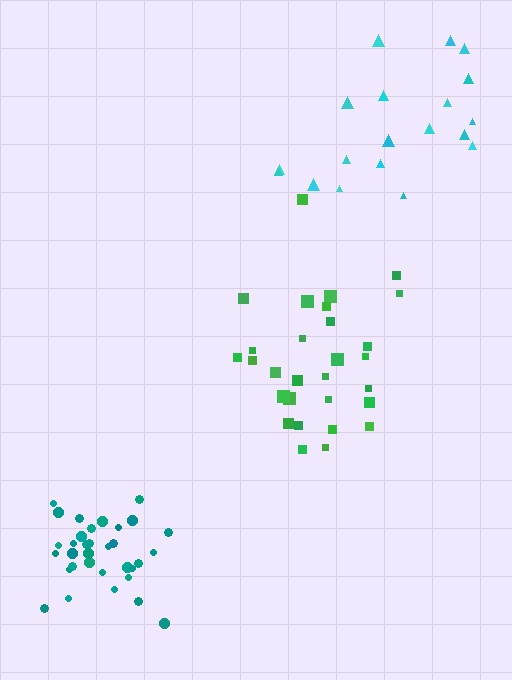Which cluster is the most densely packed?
Teal.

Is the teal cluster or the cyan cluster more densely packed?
Teal.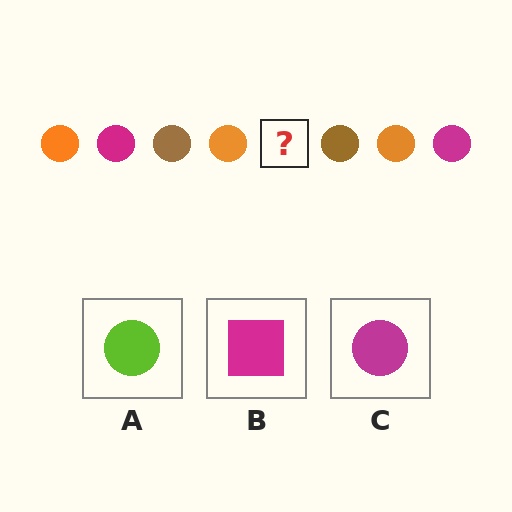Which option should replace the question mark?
Option C.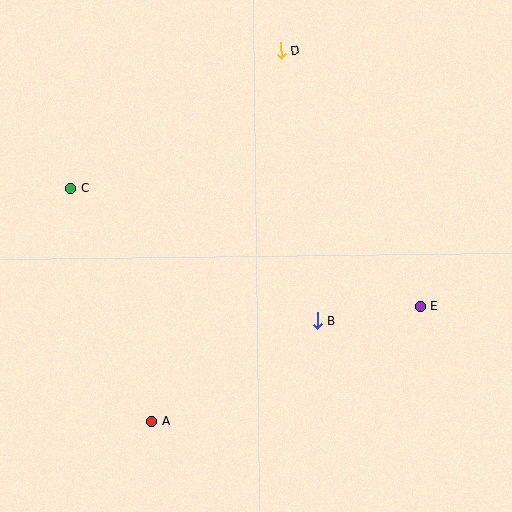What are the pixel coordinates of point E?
Point E is at (420, 306).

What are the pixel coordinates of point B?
Point B is at (317, 321).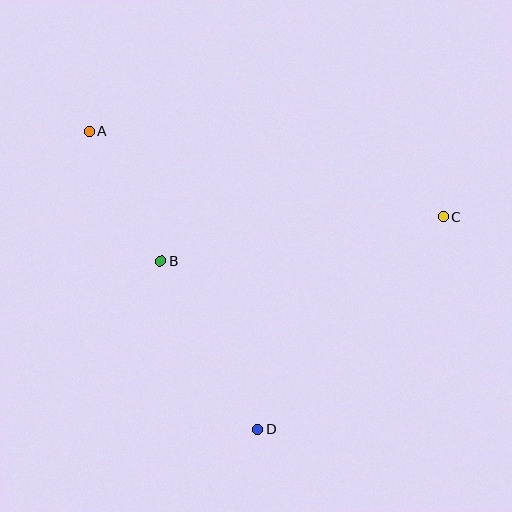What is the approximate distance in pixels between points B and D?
The distance between B and D is approximately 194 pixels.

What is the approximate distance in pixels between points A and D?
The distance between A and D is approximately 342 pixels.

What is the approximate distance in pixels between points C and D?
The distance between C and D is approximately 283 pixels.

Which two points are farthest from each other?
Points A and C are farthest from each other.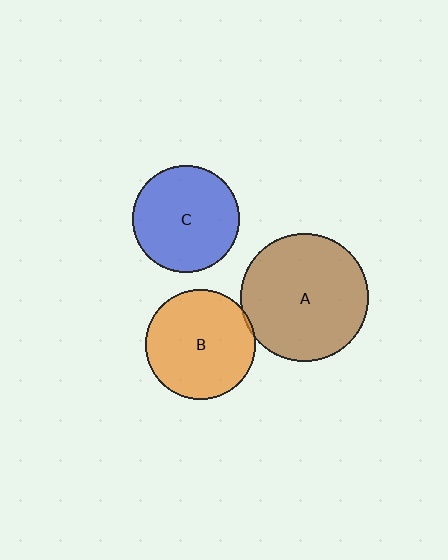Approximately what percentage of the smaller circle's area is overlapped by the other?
Approximately 5%.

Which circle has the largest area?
Circle A (brown).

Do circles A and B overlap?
Yes.